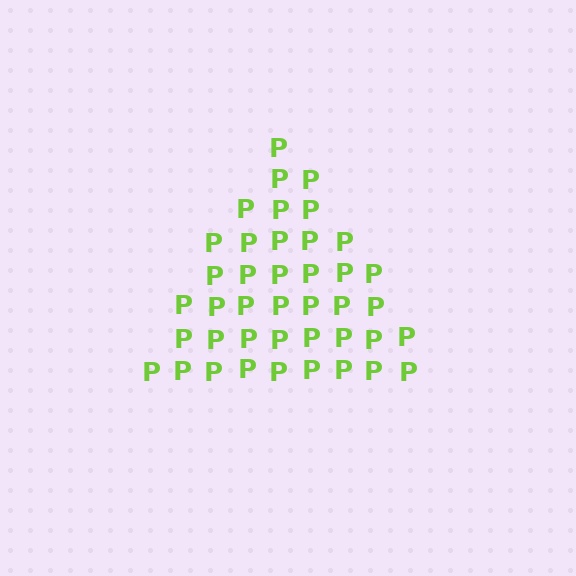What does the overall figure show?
The overall figure shows a triangle.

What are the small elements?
The small elements are letter P's.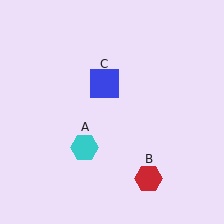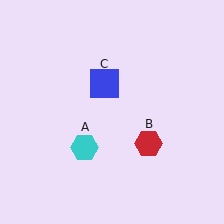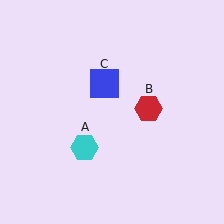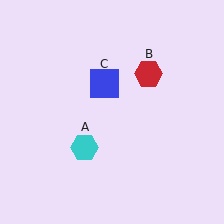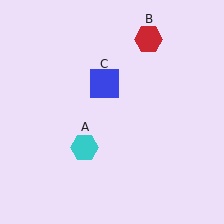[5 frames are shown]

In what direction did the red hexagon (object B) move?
The red hexagon (object B) moved up.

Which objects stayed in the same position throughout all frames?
Cyan hexagon (object A) and blue square (object C) remained stationary.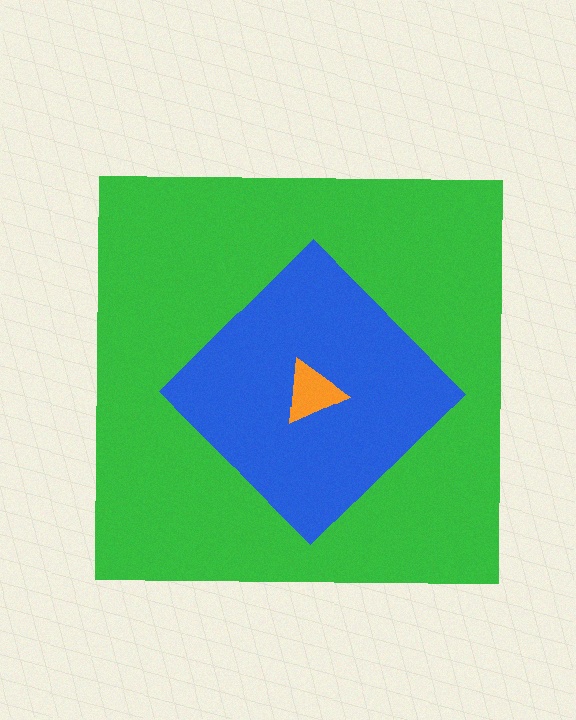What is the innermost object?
The orange triangle.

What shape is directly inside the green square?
The blue diamond.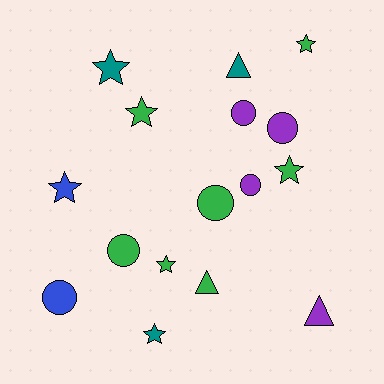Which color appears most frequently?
Green, with 7 objects.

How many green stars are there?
There are 4 green stars.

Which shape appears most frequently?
Star, with 7 objects.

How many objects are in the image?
There are 16 objects.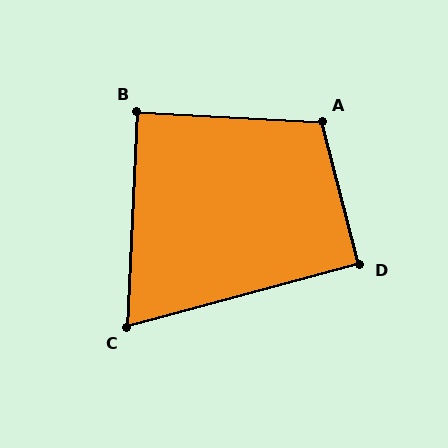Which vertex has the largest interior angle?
A, at approximately 108 degrees.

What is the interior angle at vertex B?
Approximately 90 degrees (approximately right).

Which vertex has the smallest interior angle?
C, at approximately 72 degrees.